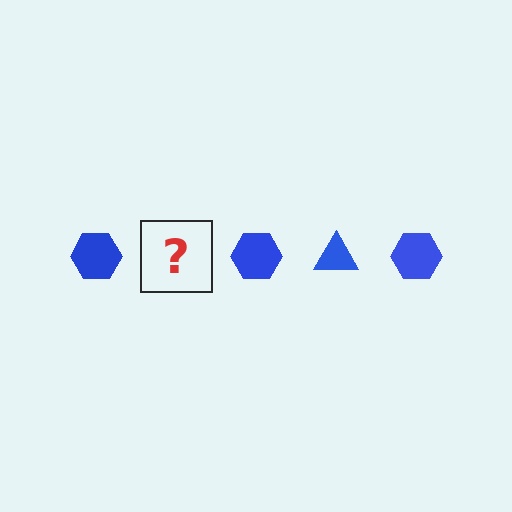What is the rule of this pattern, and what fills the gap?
The rule is that the pattern cycles through hexagon, triangle shapes in blue. The gap should be filled with a blue triangle.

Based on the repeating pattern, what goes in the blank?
The blank should be a blue triangle.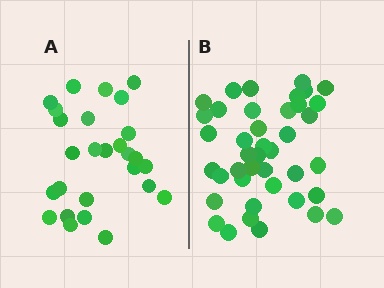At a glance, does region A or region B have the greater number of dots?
Region B (the right region) has more dots.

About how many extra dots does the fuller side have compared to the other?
Region B has approximately 15 more dots than region A.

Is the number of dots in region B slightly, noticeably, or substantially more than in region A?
Region B has substantially more. The ratio is roughly 1.5 to 1.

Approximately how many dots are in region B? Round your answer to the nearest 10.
About 40 dots. (The exact count is 41, which rounds to 40.)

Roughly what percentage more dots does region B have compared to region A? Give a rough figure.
About 50% more.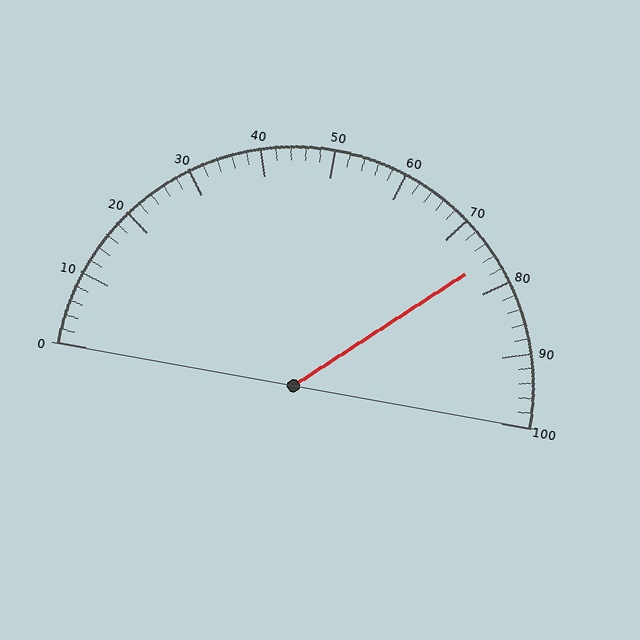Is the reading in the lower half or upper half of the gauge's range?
The reading is in the upper half of the range (0 to 100).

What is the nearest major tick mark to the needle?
The nearest major tick mark is 80.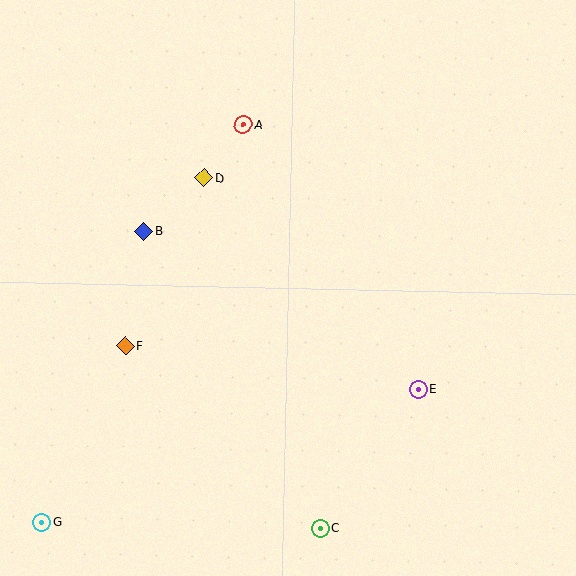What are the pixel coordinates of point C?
Point C is at (320, 528).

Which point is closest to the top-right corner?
Point A is closest to the top-right corner.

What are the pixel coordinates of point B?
Point B is at (144, 231).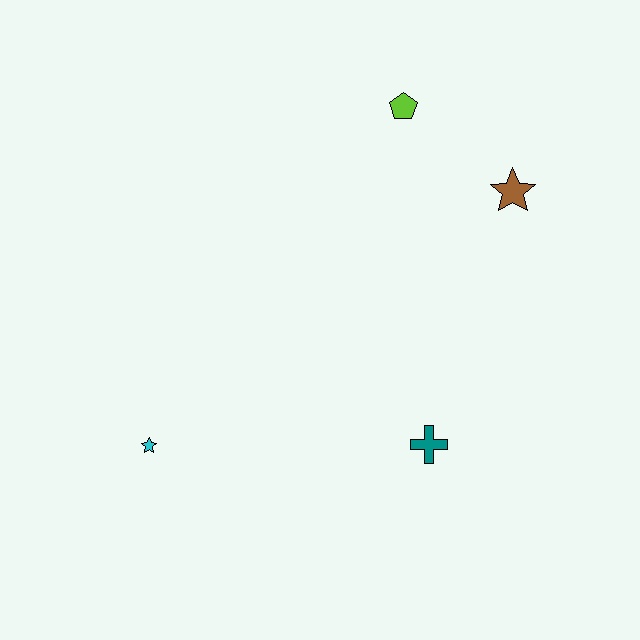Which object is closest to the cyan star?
The teal cross is closest to the cyan star.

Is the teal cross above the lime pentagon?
No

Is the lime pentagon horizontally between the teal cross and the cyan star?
Yes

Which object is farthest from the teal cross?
The lime pentagon is farthest from the teal cross.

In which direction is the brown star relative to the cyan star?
The brown star is to the right of the cyan star.